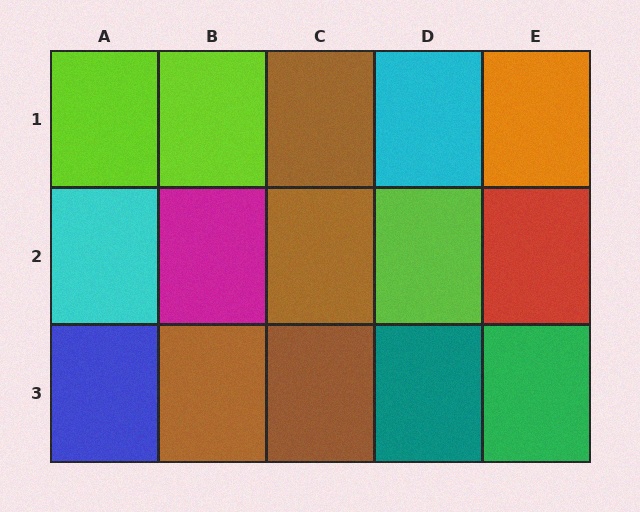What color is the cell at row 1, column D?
Cyan.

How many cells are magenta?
1 cell is magenta.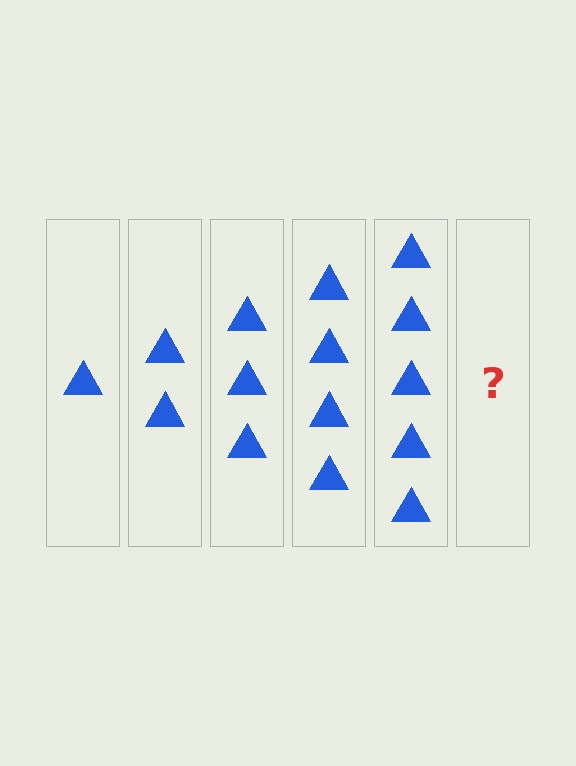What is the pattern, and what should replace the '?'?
The pattern is that each step adds one more triangle. The '?' should be 6 triangles.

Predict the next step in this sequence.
The next step is 6 triangles.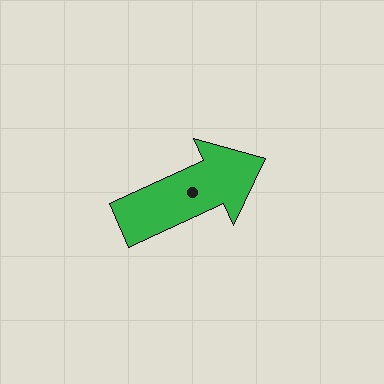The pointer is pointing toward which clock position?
Roughly 2 o'clock.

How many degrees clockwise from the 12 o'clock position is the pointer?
Approximately 66 degrees.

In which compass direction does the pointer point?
Northeast.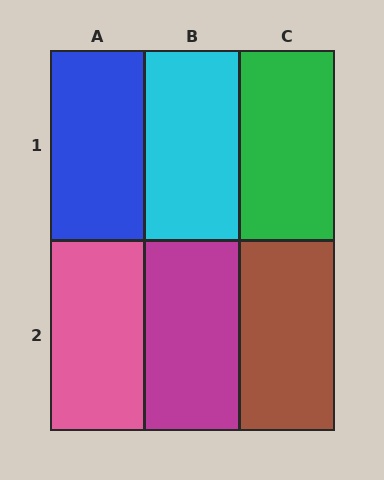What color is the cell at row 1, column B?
Cyan.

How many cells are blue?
1 cell is blue.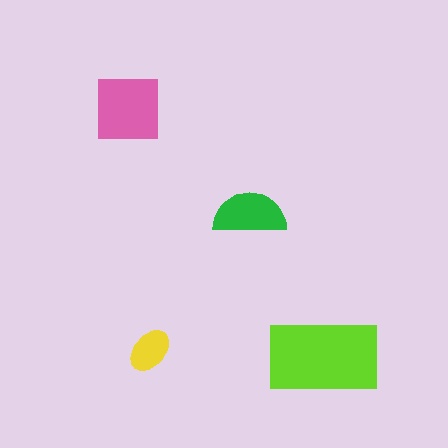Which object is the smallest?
The yellow ellipse.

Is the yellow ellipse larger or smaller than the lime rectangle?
Smaller.